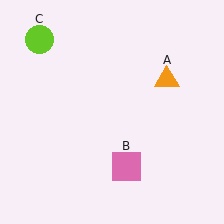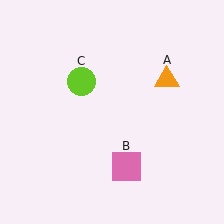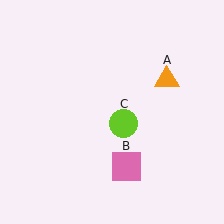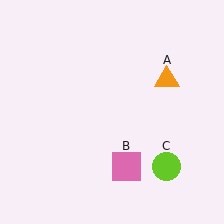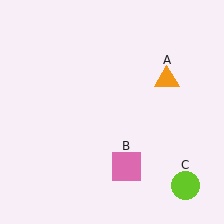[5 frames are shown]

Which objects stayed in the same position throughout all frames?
Orange triangle (object A) and pink square (object B) remained stationary.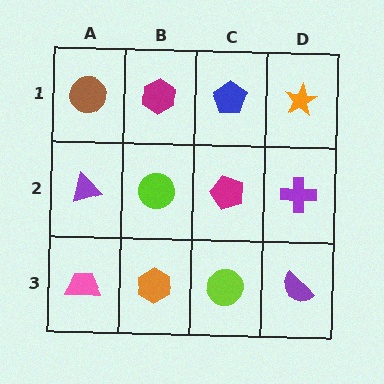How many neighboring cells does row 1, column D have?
2.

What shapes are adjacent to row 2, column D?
An orange star (row 1, column D), a purple semicircle (row 3, column D), a magenta pentagon (row 2, column C).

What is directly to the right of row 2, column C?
A purple cross.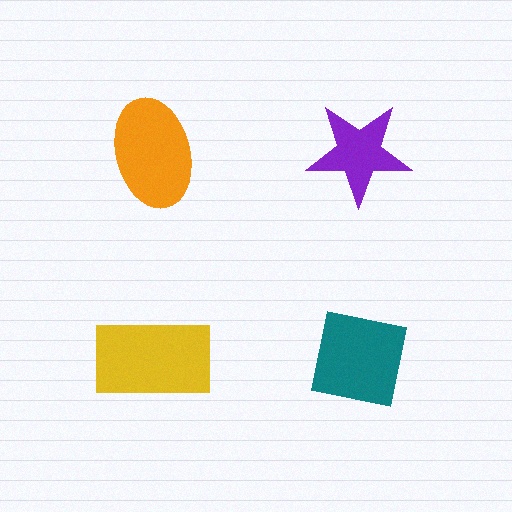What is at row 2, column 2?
A teal square.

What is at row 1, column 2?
A purple star.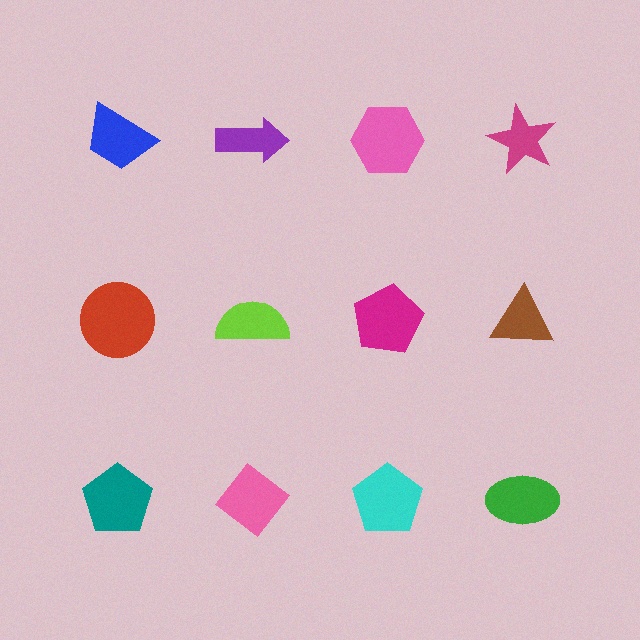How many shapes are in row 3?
4 shapes.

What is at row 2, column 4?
A brown triangle.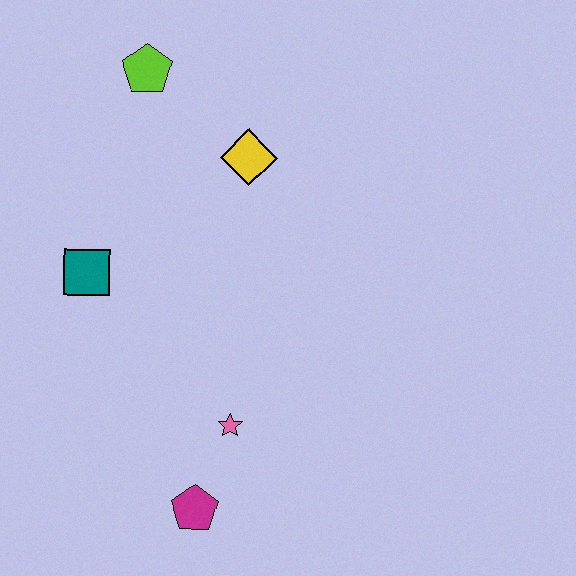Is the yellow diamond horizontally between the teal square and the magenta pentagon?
No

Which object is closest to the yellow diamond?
The lime pentagon is closest to the yellow diamond.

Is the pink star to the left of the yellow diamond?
Yes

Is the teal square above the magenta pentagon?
Yes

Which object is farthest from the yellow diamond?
The magenta pentagon is farthest from the yellow diamond.